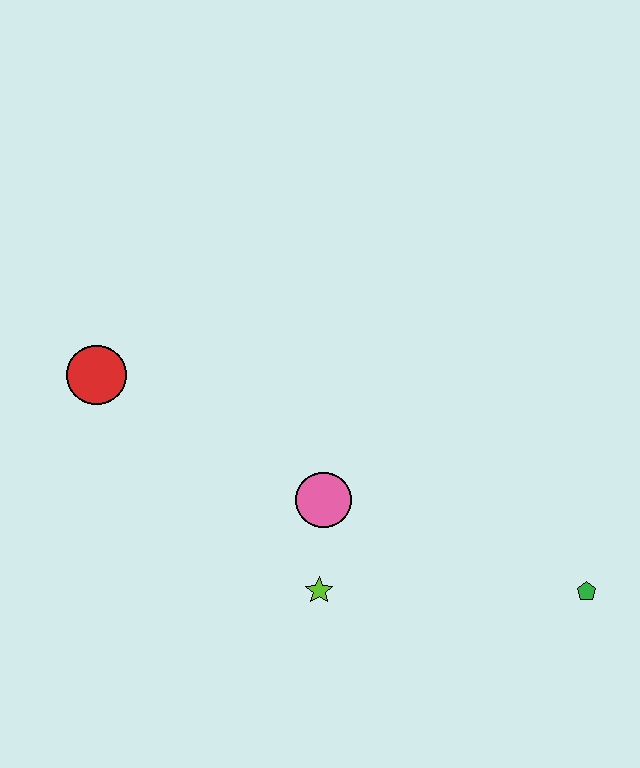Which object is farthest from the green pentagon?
The red circle is farthest from the green pentagon.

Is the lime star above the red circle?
No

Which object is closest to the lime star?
The pink circle is closest to the lime star.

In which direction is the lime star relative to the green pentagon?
The lime star is to the left of the green pentagon.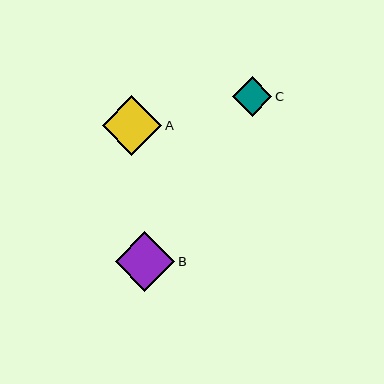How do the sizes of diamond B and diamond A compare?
Diamond B and diamond A are approximately the same size.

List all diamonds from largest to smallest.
From largest to smallest: B, A, C.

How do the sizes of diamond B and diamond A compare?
Diamond B and diamond A are approximately the same size.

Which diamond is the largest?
Diamond B is the largest with a size of approximately 60 pixels.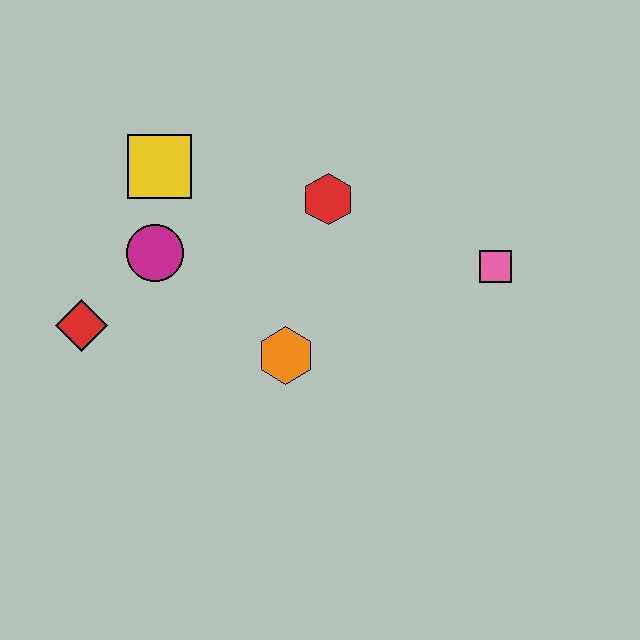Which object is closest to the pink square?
The red hexagon is closest to the pink square.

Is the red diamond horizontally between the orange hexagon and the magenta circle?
No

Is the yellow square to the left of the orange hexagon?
Yes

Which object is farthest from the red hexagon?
The red diamond is farthest from the red hexagon.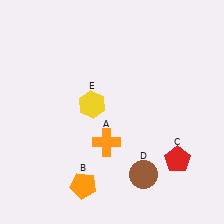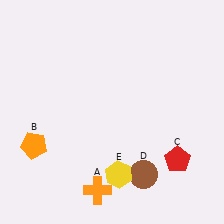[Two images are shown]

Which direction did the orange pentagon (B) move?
The orange pentagon (B) moved left.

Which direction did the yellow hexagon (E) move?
The yellow hexagon (E) moved down.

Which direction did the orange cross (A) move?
The orange cross (A) moved down.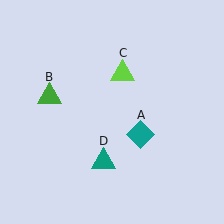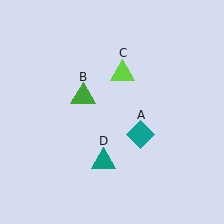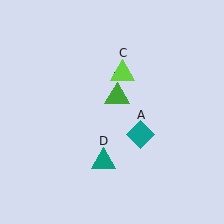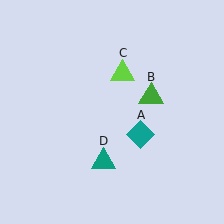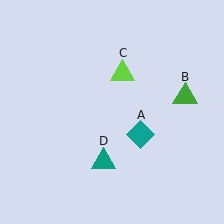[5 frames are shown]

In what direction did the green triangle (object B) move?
The green triangle (object B) moved right.